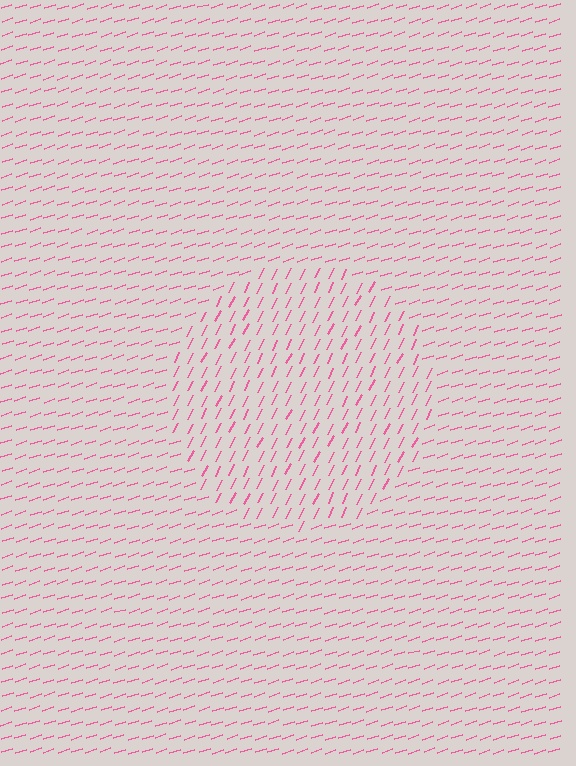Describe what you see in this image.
The image is filled with small pink line segments. A circle region in the image has lines oriented differently from the surrounding lines, creating a visible texture boundary.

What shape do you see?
I see a circle.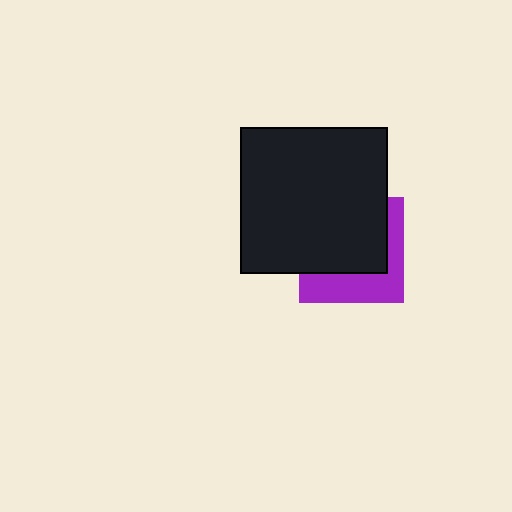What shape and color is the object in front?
The object in front is a black square.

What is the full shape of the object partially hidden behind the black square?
The partially hidden object is a purple square.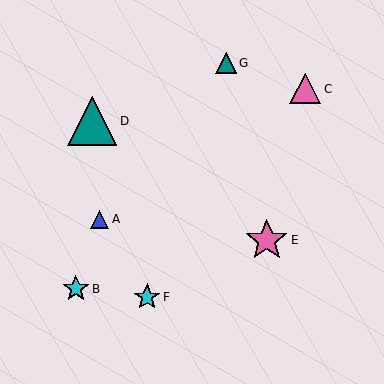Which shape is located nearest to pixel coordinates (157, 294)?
The cyan star (labeled F) at (147, 297) is nearest to that location.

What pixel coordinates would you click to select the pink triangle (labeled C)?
Click at (305, 89) to select the pink triangle C.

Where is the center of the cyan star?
The center of the cyan star is at (76, 289).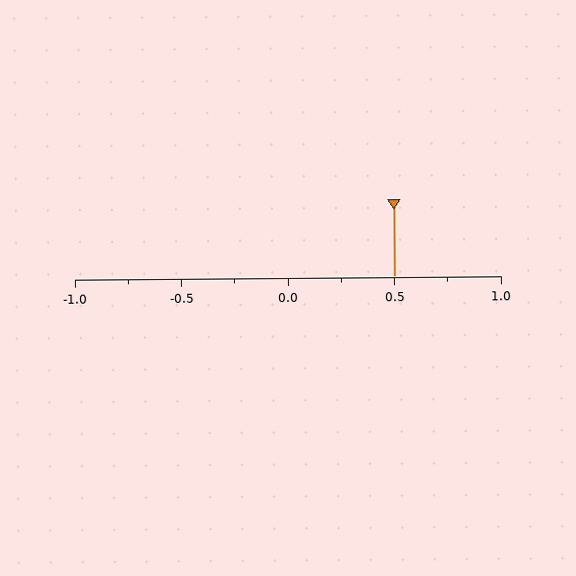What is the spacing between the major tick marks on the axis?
The major ticks are spaced 0.5 apart.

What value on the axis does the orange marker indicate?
The marker indicates approximately 0.5.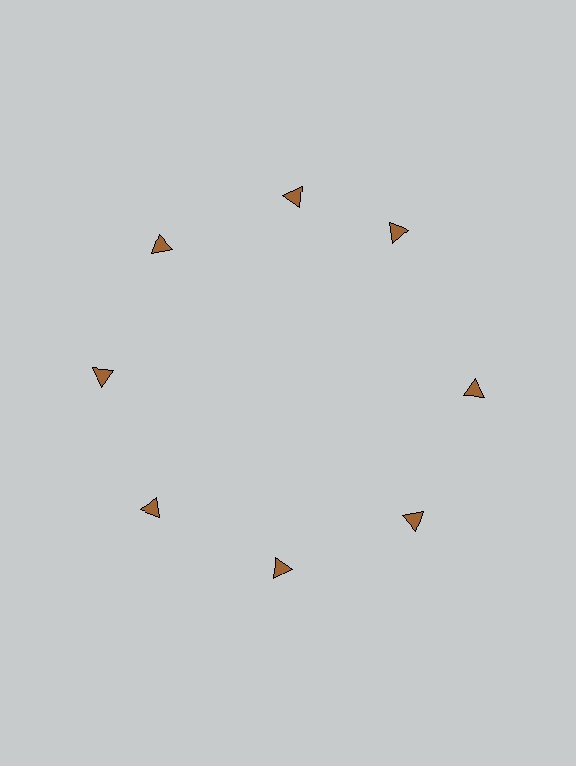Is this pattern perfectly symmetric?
No. The 8 brown triangles are arranged in a ring, but one element near the 2 o'clock position is rotated out of alignment along the ring, breaking the 8-fold rotational symmetry.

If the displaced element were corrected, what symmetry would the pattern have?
It would have 8-fold rotational symmetry — the pattern would map onto itself every 45 degrees.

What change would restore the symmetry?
The symmetry would be restored by rotating it back into even spacing with its neighbors so that all 8 triangles sit at equal angles and equal distance from the center.